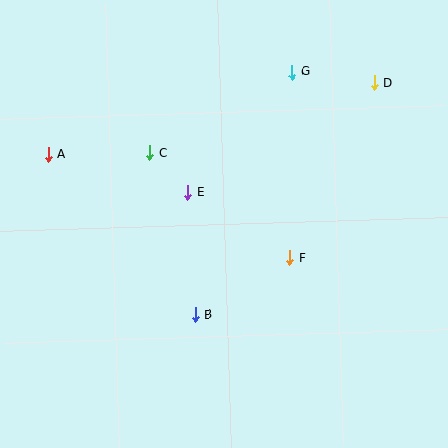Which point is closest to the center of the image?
Point E at (188, 192) is closest to the center.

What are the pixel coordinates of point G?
Point G is at (292, 72).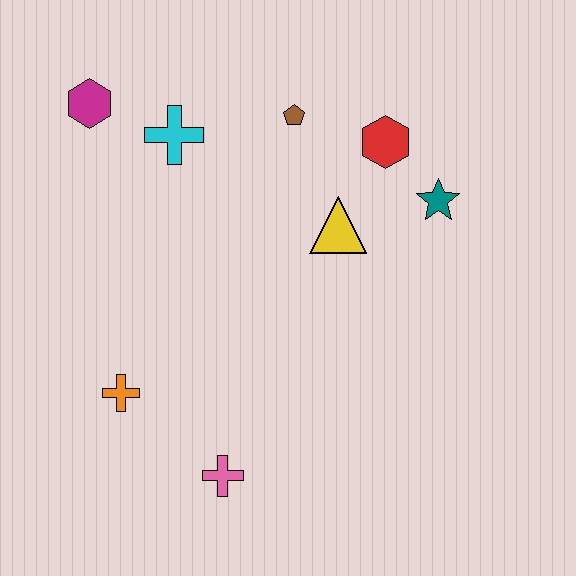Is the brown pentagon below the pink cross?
No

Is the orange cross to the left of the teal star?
Yes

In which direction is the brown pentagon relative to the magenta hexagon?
The brown pentagon is to the right of the magenta hexagon.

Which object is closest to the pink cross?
The orange cross is closest to the pink cross.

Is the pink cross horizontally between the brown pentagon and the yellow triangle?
No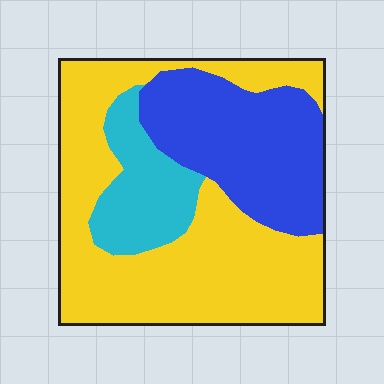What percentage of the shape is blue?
Blue takes up between a quarter and a half of the shape.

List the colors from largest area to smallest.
From largest to smallest: yellow, blue, cyan.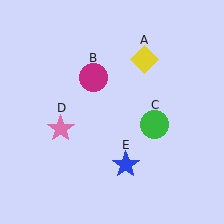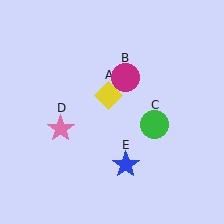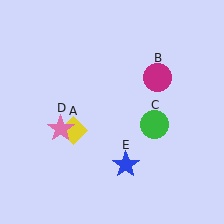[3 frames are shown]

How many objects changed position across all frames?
2 objects changed position: yellow diamond (object A), magenta circle (object B).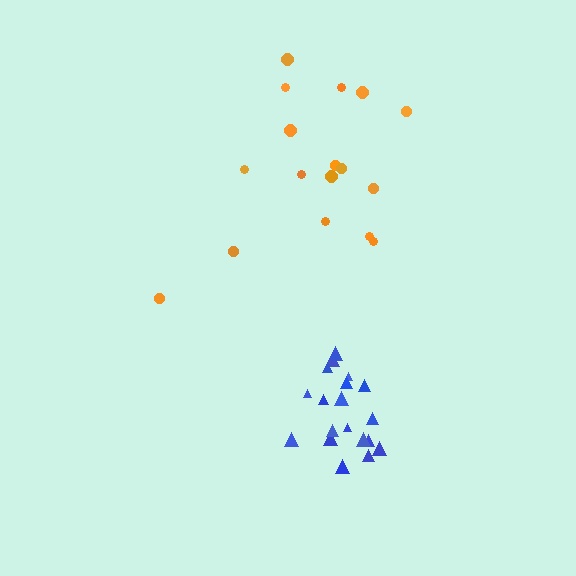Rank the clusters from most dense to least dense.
blue, orange.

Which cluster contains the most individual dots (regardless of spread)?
Blue (19).